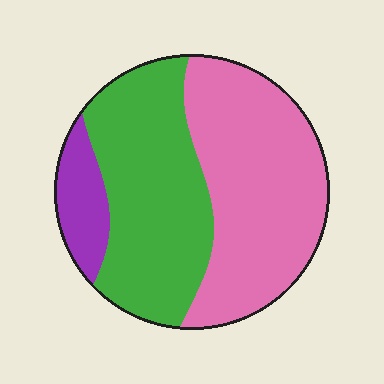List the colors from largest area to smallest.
From largest to smallest: pink, green, purple.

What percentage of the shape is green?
Green takes up between a third and a half of the shape.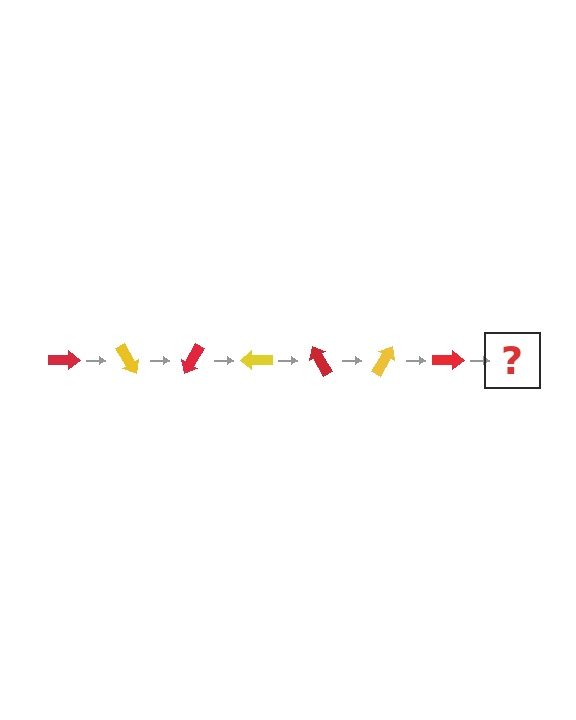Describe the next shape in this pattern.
It should be a yellow arrow, rotated 420 degrees from the start.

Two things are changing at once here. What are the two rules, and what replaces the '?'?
The two rules are that it rotates 60 degrees each step and the color cycles through red and yellow. The '?' should be a yellow arrow, rotated 420 degrees from the start.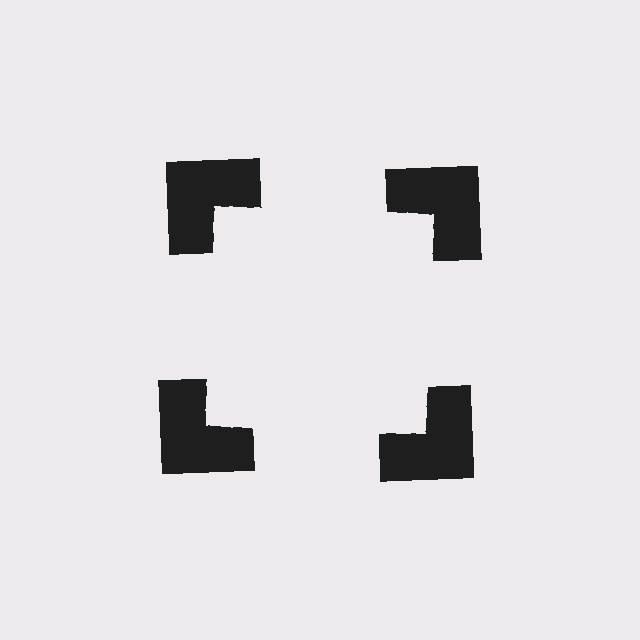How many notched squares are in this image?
There are 4 — one at each vertex of the illusory square.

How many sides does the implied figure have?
4 sides.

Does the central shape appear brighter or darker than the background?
It typically appears slightly brighter than the background, even though no actual brightness change is drawn.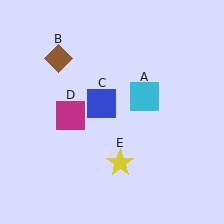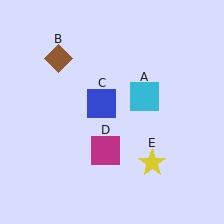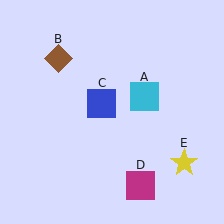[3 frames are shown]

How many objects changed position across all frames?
2 objects changed position: magenta square (object D), yellow star (object E).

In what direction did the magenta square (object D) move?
The magenta square (object D) moved down and to the right.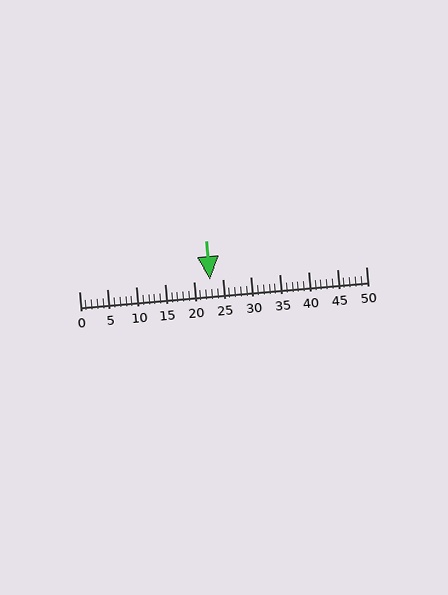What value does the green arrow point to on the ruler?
The green arrow points to approximately 23.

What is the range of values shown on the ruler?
The ruler shows values from 0 to 50.